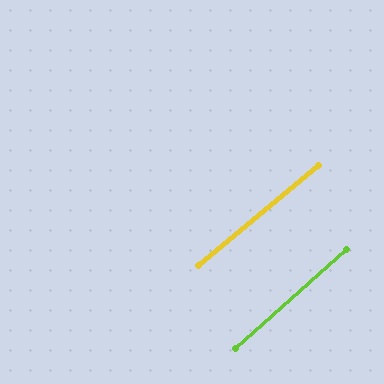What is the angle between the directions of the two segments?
Approximately 2 degrees.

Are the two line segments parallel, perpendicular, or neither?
Parallel — their directions differ by only 1.7°.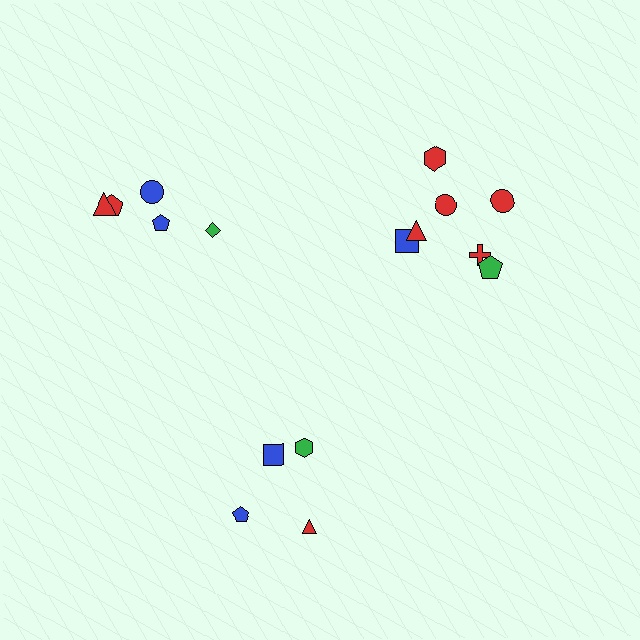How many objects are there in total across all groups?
There are 16 objects.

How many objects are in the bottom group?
There are 4 objects.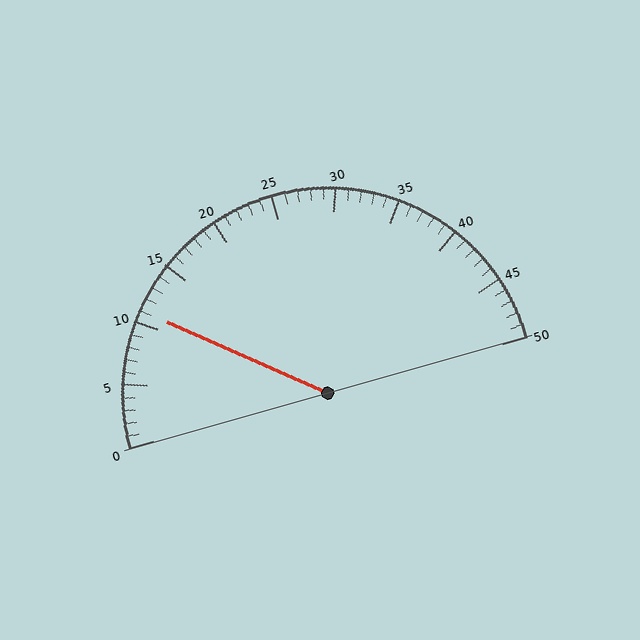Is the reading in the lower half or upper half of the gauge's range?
The reading is in the lower half of the range (0 to 50).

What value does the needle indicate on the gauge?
The needle indicates approximately 11.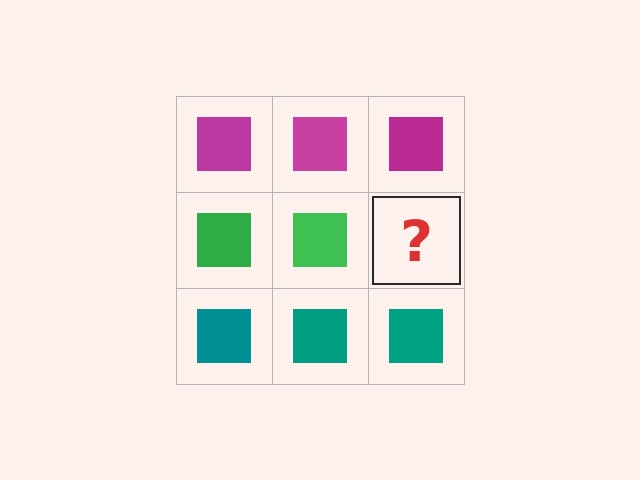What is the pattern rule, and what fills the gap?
The rule is that each row has a consistent color. The gap should be filled with a green square.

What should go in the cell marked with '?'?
The missing cell should contain a green square.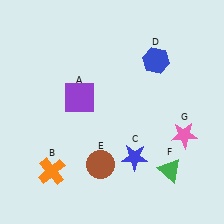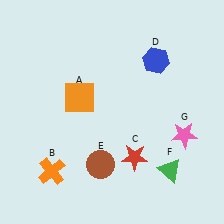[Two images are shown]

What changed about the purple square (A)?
In Image 1, A is purple. In Image 2, it changed to orange.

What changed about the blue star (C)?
In Image 1, C is blue. In Image 2, it changed to red.